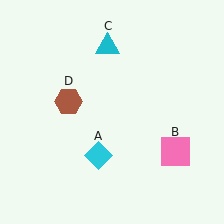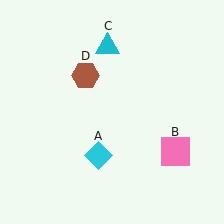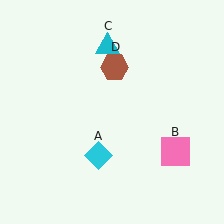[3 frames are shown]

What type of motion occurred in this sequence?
The brown hexagon (object D) rotated clockwise around the center of the scene.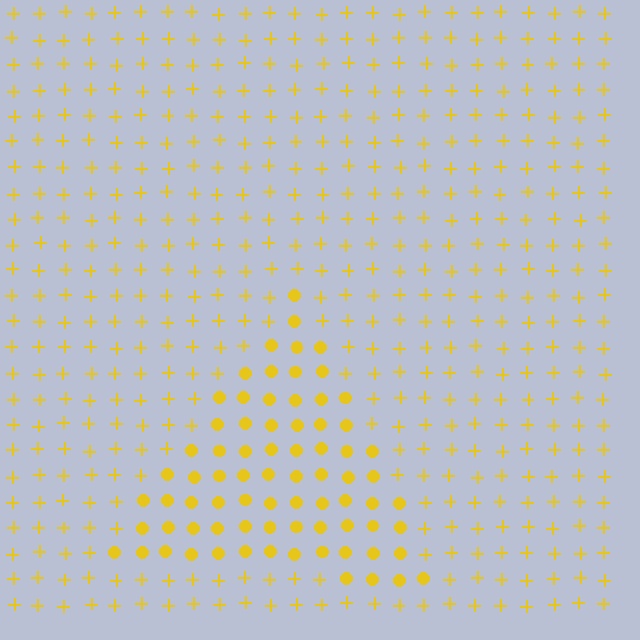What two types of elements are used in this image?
The image uses circles inside the triangle region and plus signs outside it.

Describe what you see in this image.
The image is filled with small yellow elements arranged in a uniform grid. A triangle-shaped region contains circles, while the surrounding area contains plus signs. The boundary is defined purely by the change in element shape.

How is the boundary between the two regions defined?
The boundary is defined by a change in element shape: circles inside vs. plus signs outside. All elements share the same color and spacing.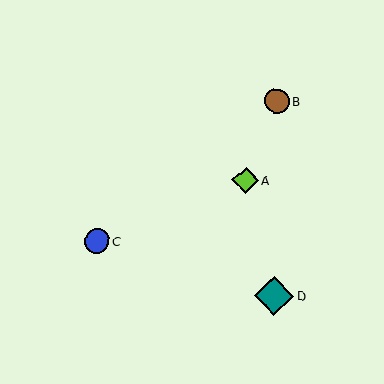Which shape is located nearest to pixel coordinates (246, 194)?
The lime diamond (labeled A) at (245, 180) is nearest to that location.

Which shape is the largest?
The teal diamond (labeled D) is the largest.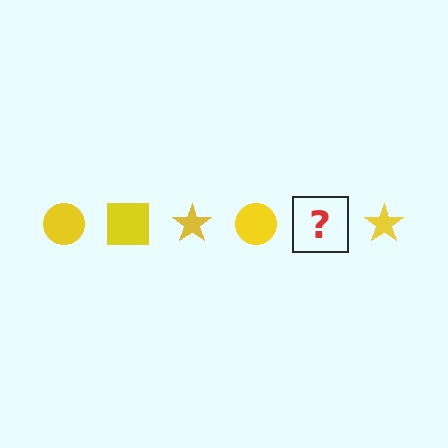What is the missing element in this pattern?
The missing element is a yellow square.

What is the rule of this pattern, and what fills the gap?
The rule is that the pattern cycles through circle, square, star shapes in yellow. The gap should be filled with a yellow square.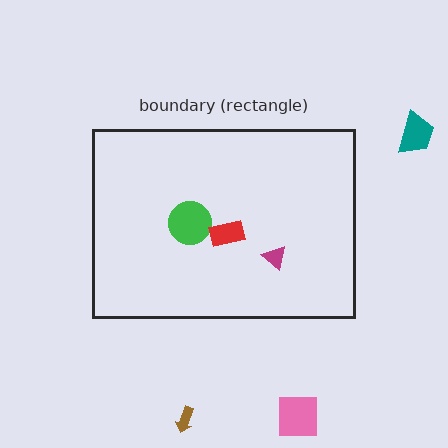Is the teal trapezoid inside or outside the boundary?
Outside.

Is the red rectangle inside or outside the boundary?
Inside.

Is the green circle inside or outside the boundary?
Inside.